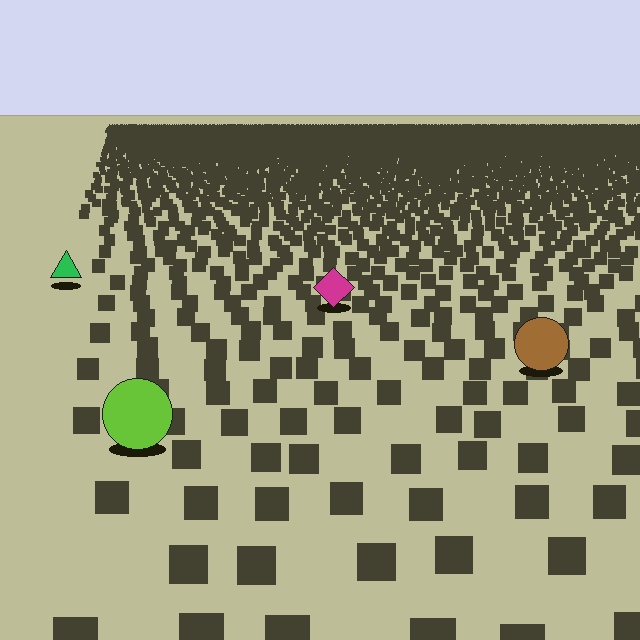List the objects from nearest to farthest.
From nearest to farthest: the lime circle, the brown circle, the magenta diamond, the green triangle.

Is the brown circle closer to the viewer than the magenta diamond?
Yes. The brown circle is closer — you can tell from the texture gradient: the ground texture is coarser near it.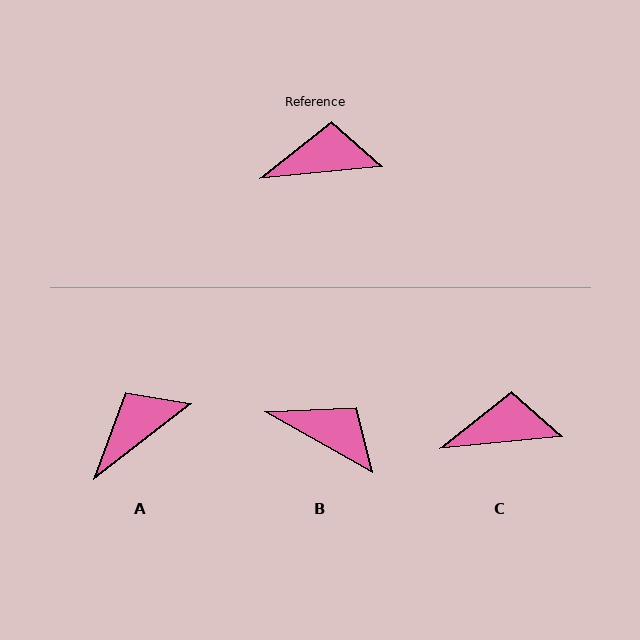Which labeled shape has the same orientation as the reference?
C.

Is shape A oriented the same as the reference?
No, it is off by about 32 degrees.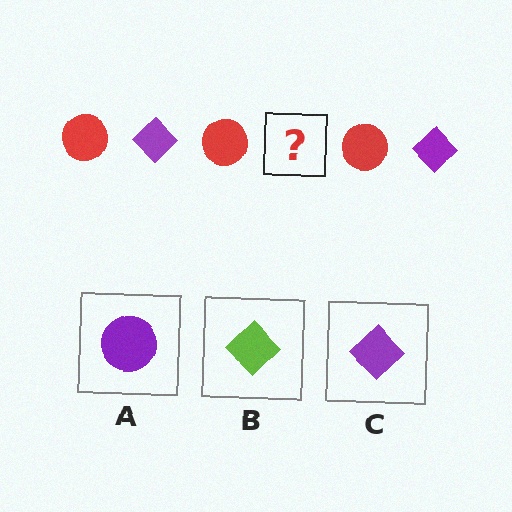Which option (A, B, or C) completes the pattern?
C.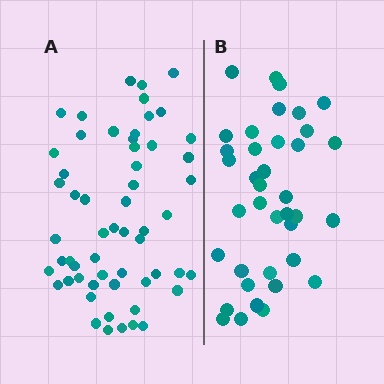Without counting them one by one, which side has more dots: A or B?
Region A (the left region) has more dots.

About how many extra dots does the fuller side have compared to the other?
Region A has approximately 20 more dots than region B.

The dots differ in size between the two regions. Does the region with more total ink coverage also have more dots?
No. Region B has more total ink coverage because its dots are larger, but region A actually contains more individual dots. Total area can be misleading — the number of items is what matters here.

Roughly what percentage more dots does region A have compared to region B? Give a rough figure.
About 50% more.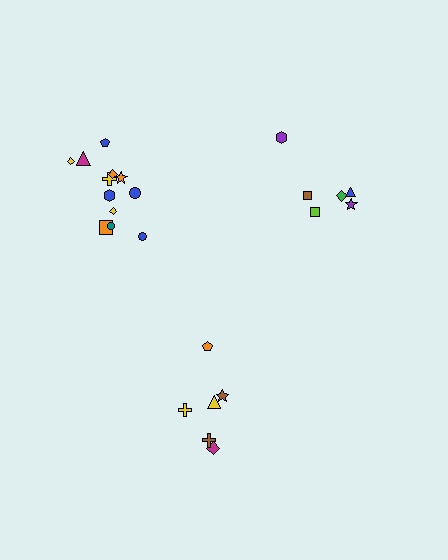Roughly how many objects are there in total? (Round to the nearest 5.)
Roughly 25 objects in total.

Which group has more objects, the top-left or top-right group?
The top-left group.